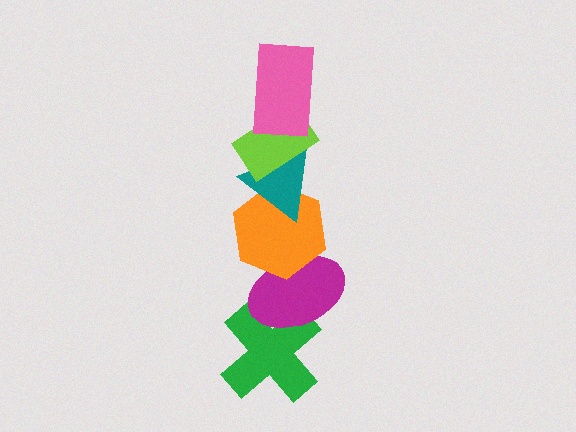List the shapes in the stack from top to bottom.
From top to bottom: the pink rectangle, the lime rectangle, the teal triangle, the orange hexagon, the magenta ellipse, the green cross.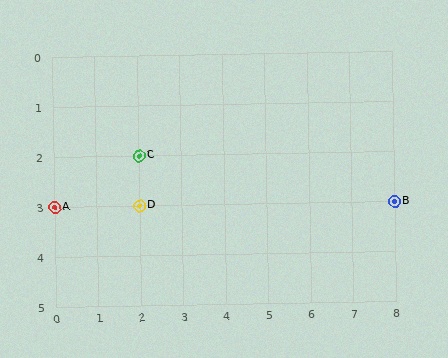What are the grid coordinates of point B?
Point B is at grid coordinates (8, 3).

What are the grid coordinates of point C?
Point C is at grid coordinates (2, 2).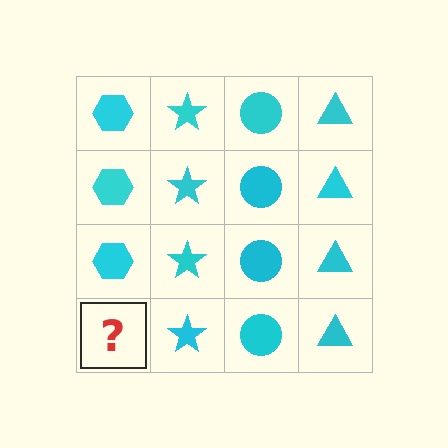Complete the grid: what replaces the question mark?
The question mark should be replaced with a cyan hexagon.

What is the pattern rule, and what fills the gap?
The rule is that each column has a consistent shape. The gap should be filled with a cyan hexagon.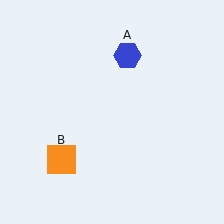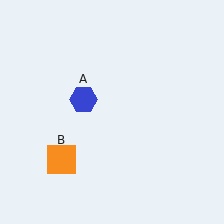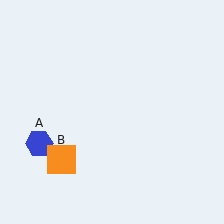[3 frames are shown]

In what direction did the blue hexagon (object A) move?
The blue hexagon (object A) moved down and to the left.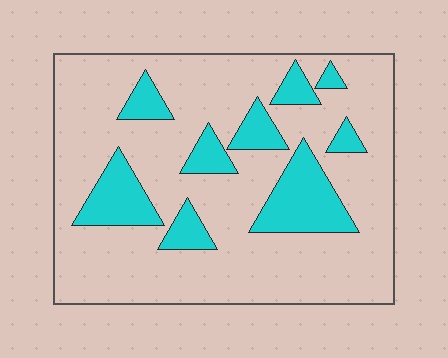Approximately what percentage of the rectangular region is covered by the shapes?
Approximately 20%.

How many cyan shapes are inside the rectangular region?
9.